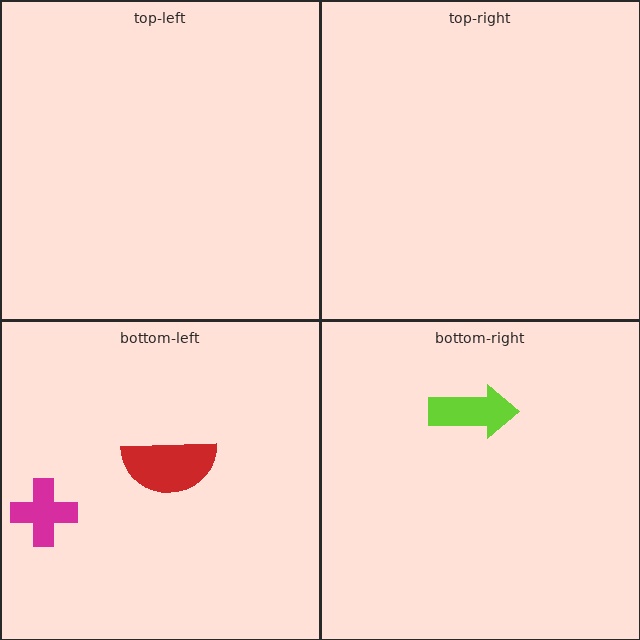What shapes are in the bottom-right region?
The lime arrow.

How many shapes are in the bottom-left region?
2.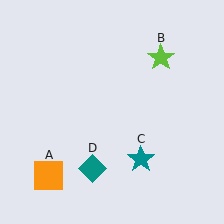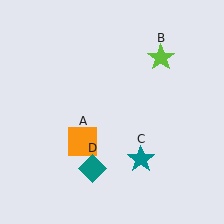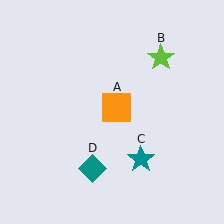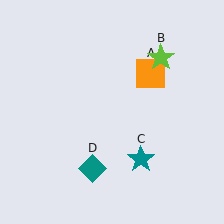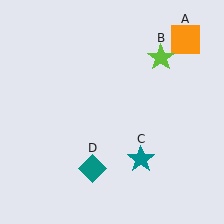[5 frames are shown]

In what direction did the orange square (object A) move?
The orange square (object A) moved up and to the right.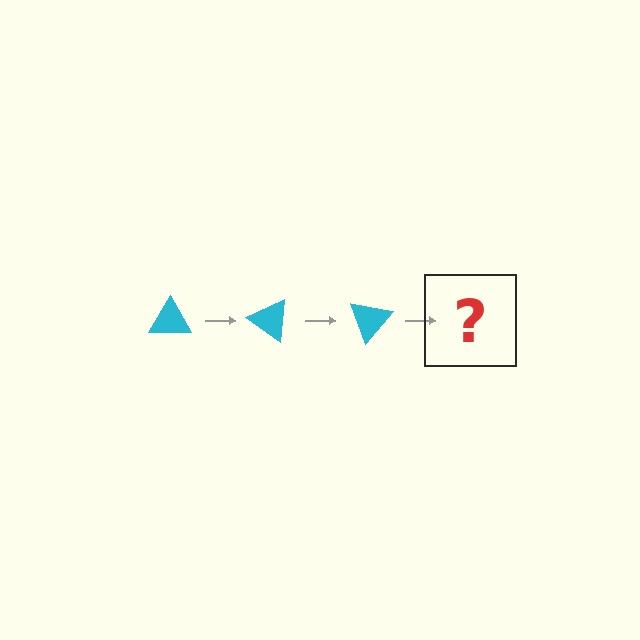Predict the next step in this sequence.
The next step is a cyan triangle rotated 105 degrees.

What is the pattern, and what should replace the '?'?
The pattern is that the triangle rotates 35 degrees each step. The '?' should be a cyan triangle rotated 105 degrees.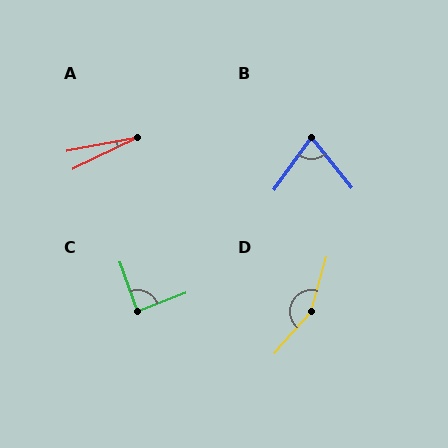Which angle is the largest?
D, at approximately 155 degrees.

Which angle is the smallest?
A, at approximately 15 degrees.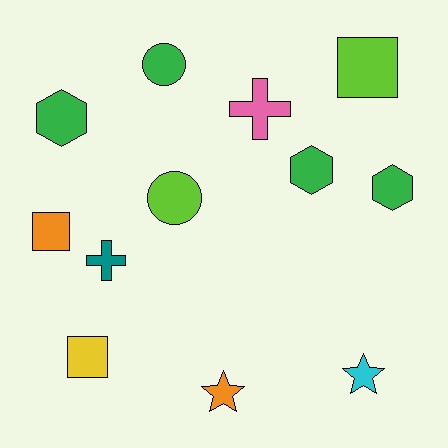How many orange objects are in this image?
There are 2 orange objects.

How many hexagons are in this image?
There are 3 hexagons.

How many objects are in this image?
There are 12 objects.